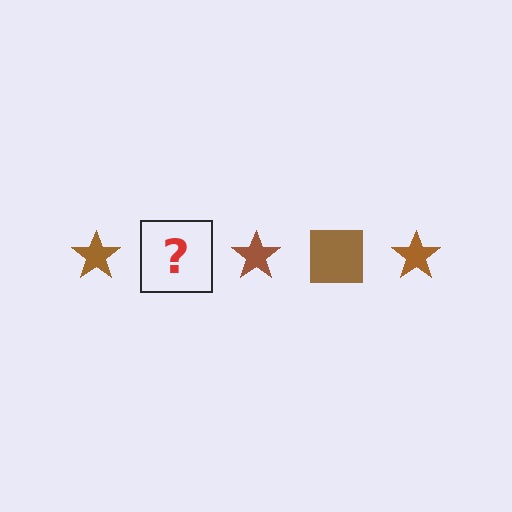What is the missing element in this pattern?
The missing element is a brown square.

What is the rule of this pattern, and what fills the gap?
The rule is that the pattern cycles through star, square shapes in brown. The gap should be filled with a brown square.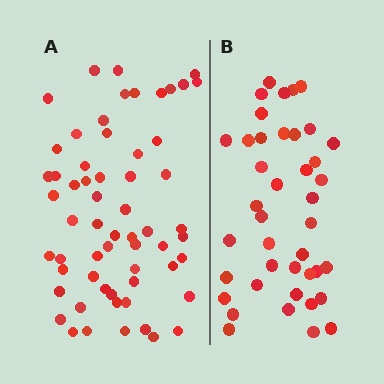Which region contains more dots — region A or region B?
Region A (the left region) has more dots.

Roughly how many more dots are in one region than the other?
Region A has approximately 20 more dots than region B.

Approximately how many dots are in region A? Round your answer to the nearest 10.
About 60 dots.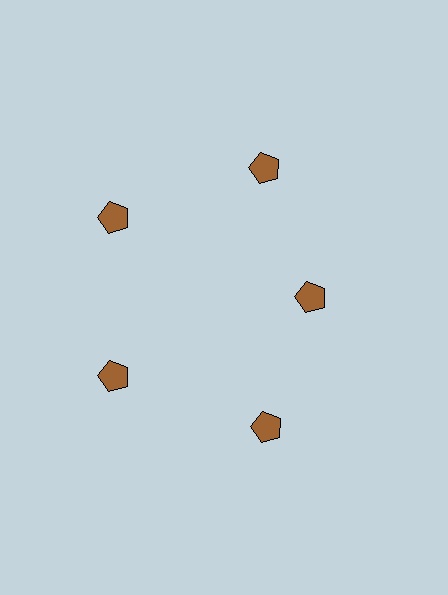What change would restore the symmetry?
The symmetry would be restored by moving it outward, back onto the ring so that all 5 pentagons sit at equal angles and equal distance from the center.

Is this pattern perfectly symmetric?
No. The 5 brown pentagons are arranged in a ring, but one element near the 3 o'clock position is pulled inward toward the center, breaking the 5-fold rotational symmetry.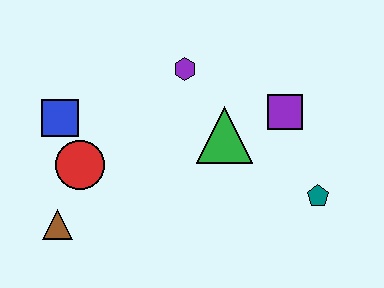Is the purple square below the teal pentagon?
No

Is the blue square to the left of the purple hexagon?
Yes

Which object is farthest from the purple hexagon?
The brown triangle is farthest from the purple hexagon.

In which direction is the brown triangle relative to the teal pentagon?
The brown triangle is to the left of the teal pentagon.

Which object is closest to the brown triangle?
The red circle is closest to the brown triangle.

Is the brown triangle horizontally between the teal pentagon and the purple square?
No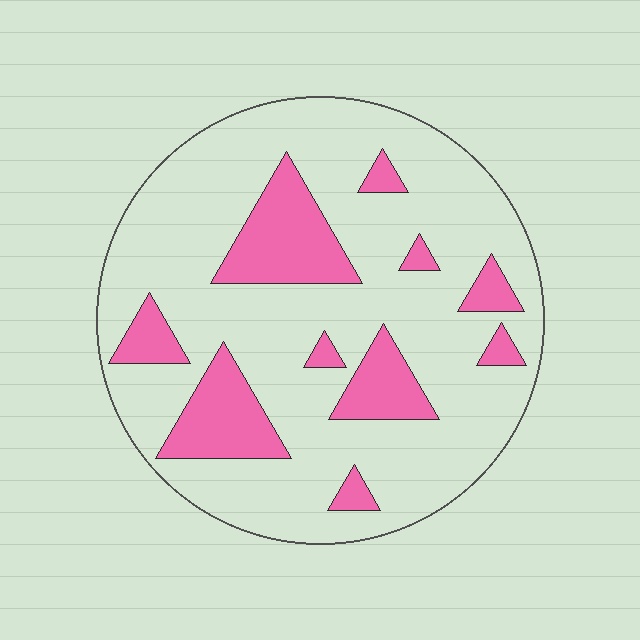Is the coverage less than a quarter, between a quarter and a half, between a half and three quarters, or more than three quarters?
Less than a quarter.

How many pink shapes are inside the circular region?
10.